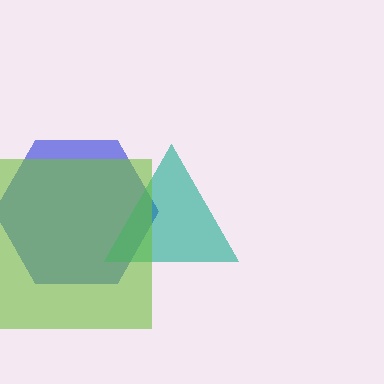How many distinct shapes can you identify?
There are 3 distinct shapes: a blue hexagon, a teal triangle, a lime square.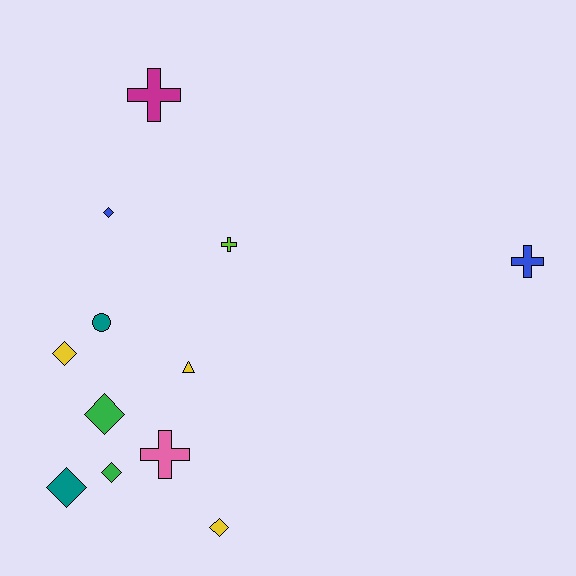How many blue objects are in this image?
There are 2 blue objects.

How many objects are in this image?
There are 12 objects.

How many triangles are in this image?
There is 1 triangle.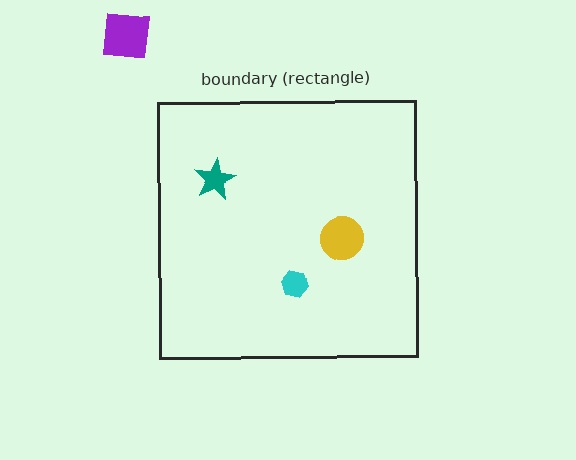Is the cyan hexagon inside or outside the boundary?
Inside.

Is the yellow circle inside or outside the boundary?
Inside.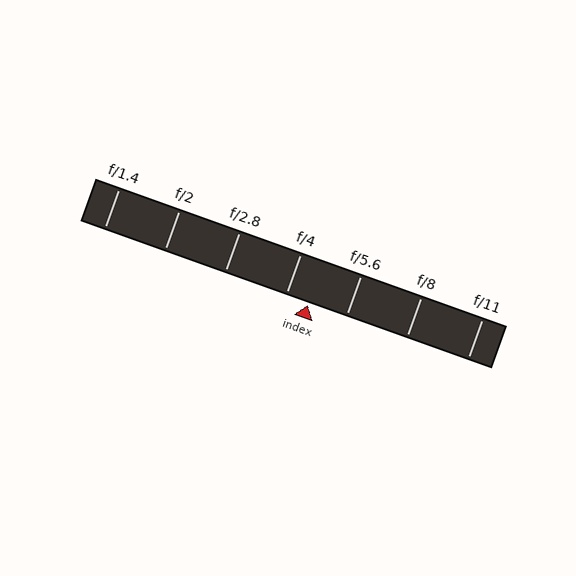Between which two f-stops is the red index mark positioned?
The index mark is between f/4 and f/5.6.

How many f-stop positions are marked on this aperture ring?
There are 7 f-stop positions marked.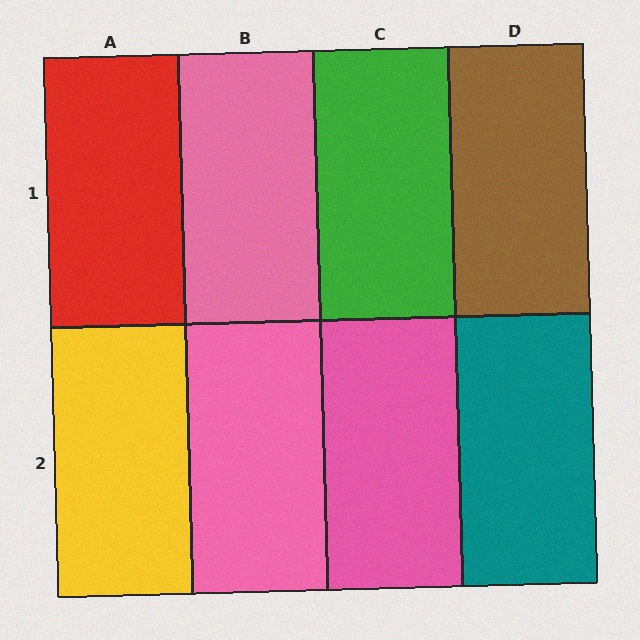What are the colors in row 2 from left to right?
Yellow, pink, pink, teal.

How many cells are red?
1 cell is red.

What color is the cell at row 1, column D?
Brown.